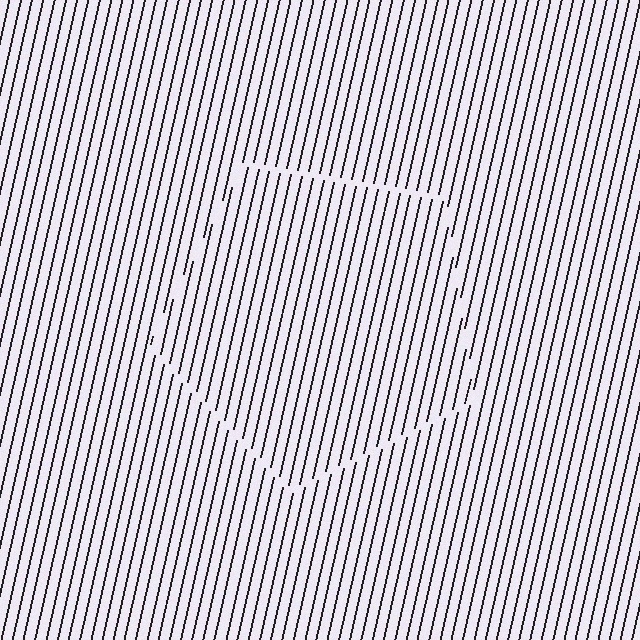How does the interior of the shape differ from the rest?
The interior of the shape contains the same grating, shifted by half a period — the contour is defined by the phase discontinuity where line-ends from the inner and outer gratings abut.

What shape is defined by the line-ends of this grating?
An illusory pentagon. The interior of the shape contains the same grating, shifted by half a period — the contour is defined by the phase discontinuity where line-ends from the inner and outer gratings abut.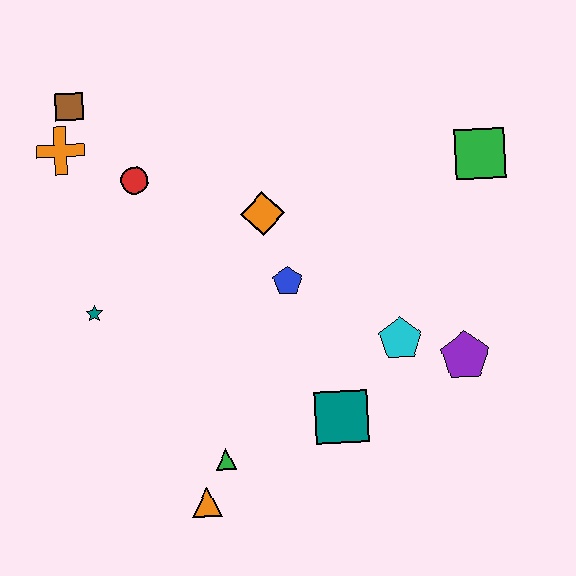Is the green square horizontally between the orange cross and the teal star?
No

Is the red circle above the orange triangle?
Yes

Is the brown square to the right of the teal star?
No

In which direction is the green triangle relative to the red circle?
The green triangle is below the red circle.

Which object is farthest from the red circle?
The purple pentagon is farthest from the red circle.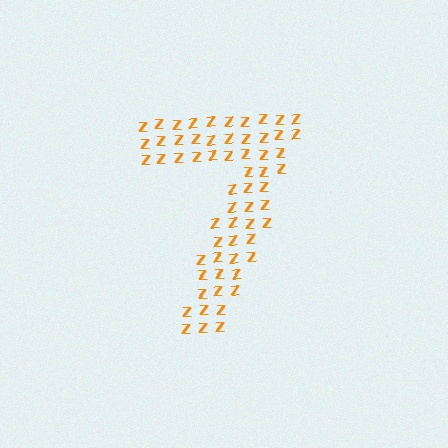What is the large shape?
The large shape is the digit 7.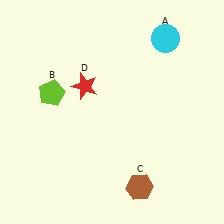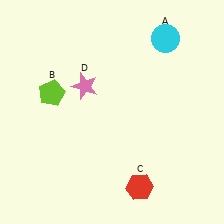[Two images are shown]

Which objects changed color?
C changed from brown to red. D changed from red to pink.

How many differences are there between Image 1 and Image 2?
There are 2 differences between the two images.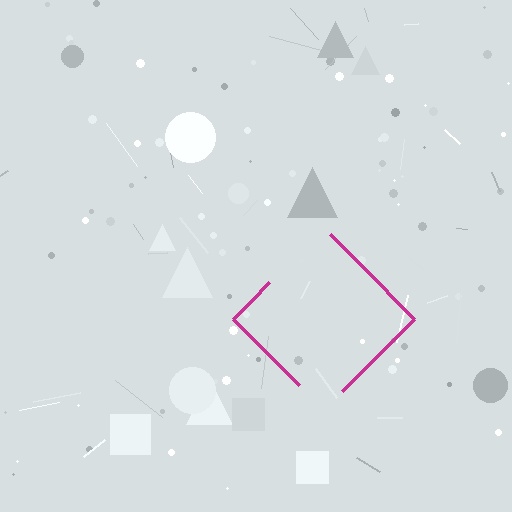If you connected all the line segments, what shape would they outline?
They would outline a diamond.